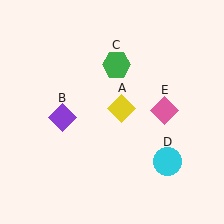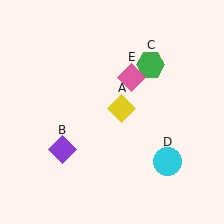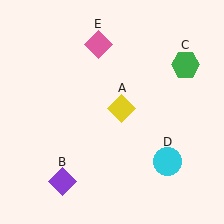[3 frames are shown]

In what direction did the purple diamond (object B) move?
The purple diamond (object B) moved down.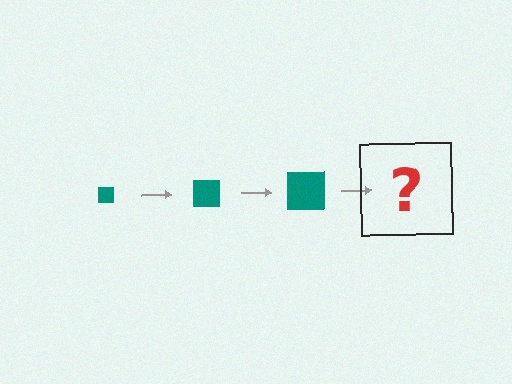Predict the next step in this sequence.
The next step is a teal square, larger than the previous one.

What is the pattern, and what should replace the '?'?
The pattern is that the square gets progressively larger each step. The '?' should be a teal square, larger than the previous one.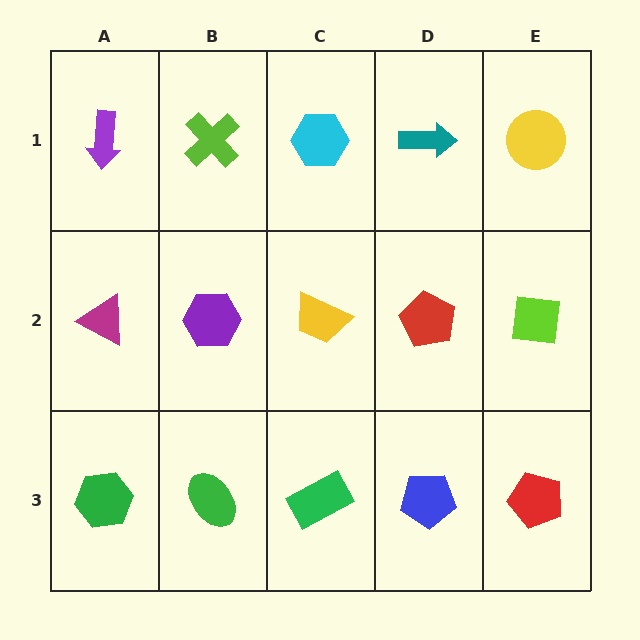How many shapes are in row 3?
5 shapes.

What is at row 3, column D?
A blue pentagon.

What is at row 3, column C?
A green rectangle.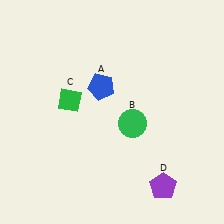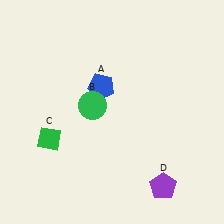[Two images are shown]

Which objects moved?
The objects that moved are: the green circle (B), the green diamond (C).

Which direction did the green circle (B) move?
The green circle (B) moved left.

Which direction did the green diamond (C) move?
The green diamond (C) moved down.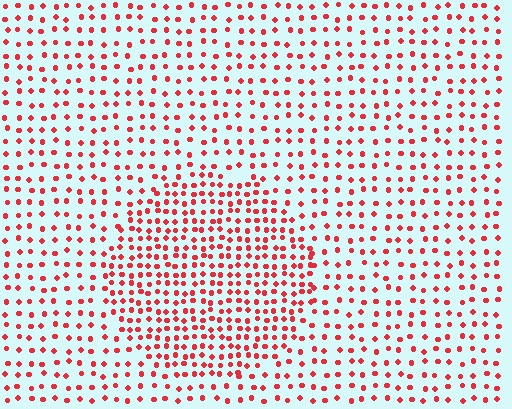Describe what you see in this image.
The image contains small red elements arranged at two different densities. A circle-shaped region is visible where the elements are more densely packed than the surrounding area.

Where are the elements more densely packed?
The elements are more densely packed inside the circle boundary.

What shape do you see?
I see a circle.